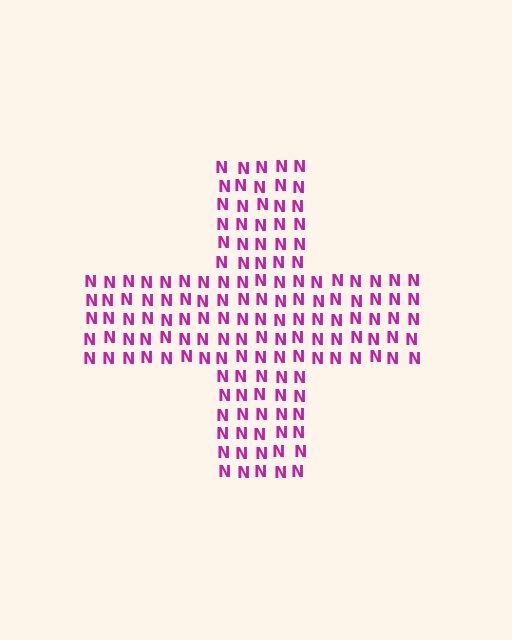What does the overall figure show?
The overall figure shows a cross.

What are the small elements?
The small elements are letter N's.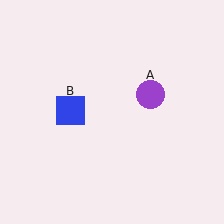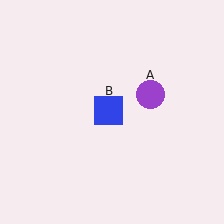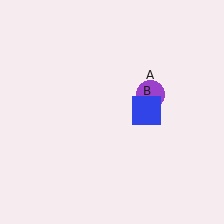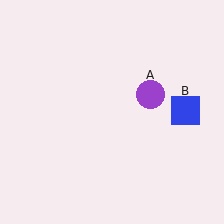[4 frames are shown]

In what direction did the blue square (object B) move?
The blue square (object B) moved right.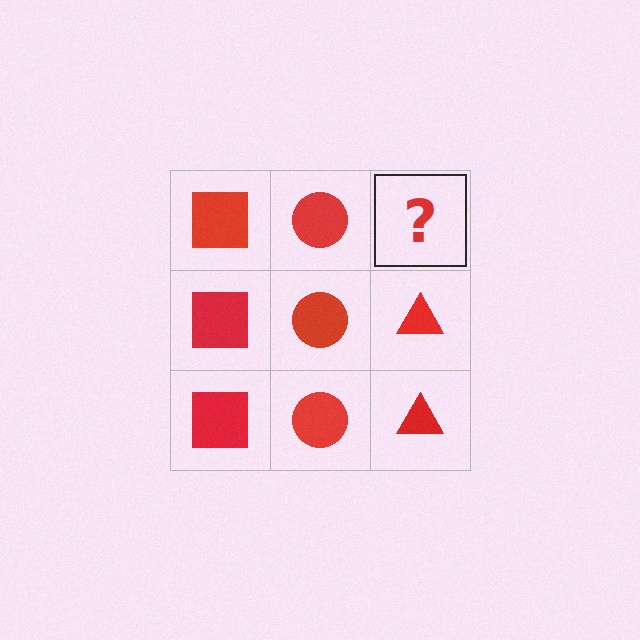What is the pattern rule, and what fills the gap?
The rule is that each column has a consistent shape. The gap should be filled with a red triangle.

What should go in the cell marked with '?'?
The missing cell should contain a red triangle.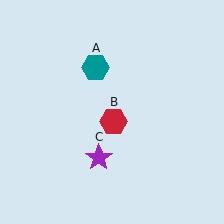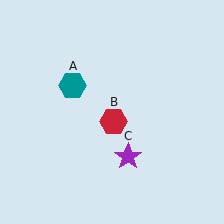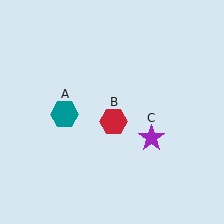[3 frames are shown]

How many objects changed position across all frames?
2 objects changed position: teal hexagon (object A), purple star (object C).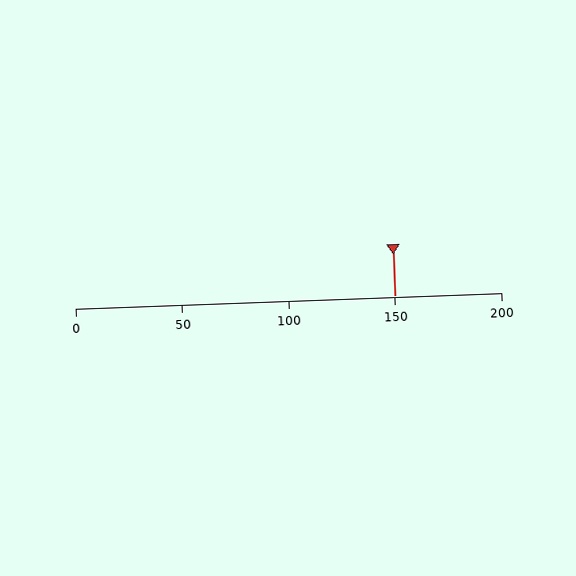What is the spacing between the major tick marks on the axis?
The major ticks are spaced 50 apart.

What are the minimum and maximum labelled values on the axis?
The axis runs from 0 to 200.